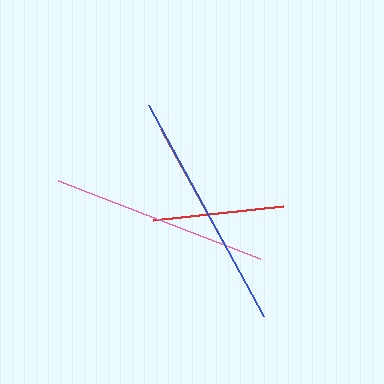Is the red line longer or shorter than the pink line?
The pink line is longer than the red line.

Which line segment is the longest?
The blue line is the longest at approximately 240 pixels.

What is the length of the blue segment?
The blue segment is approximately 240 pixels long.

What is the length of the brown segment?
The brown segment is approximately 131 pixels long.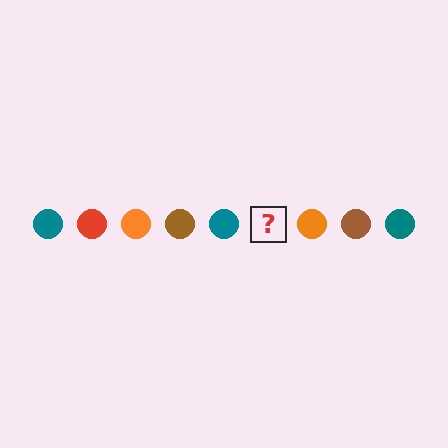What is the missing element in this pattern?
The missing element is a red circle.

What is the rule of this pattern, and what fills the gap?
The rule is that the pattern cycles through teal, red, orange, brown circles. The gap should be filled with a red circle.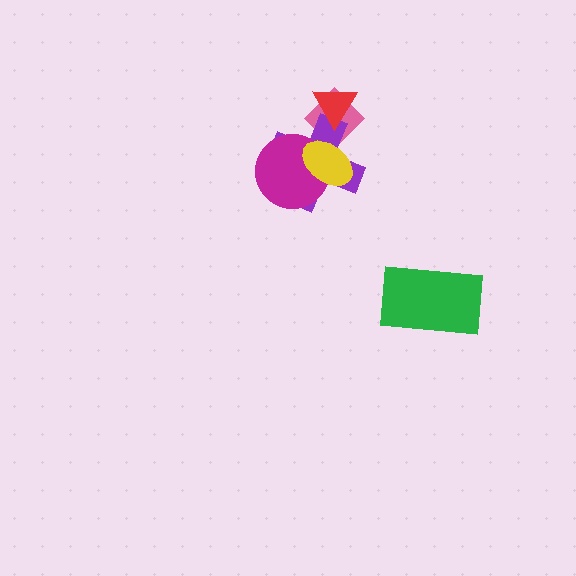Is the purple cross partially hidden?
Yes, it is partially covered by another shape.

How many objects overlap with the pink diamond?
3 objects overlap with the pink diamond.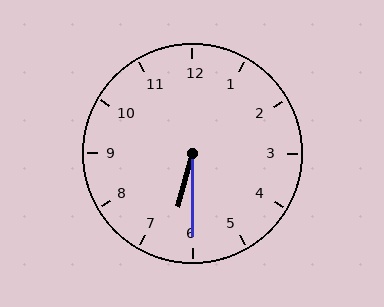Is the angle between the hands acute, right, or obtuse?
It is acute.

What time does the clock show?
6:30.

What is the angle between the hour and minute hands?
Approximately 15 degrees.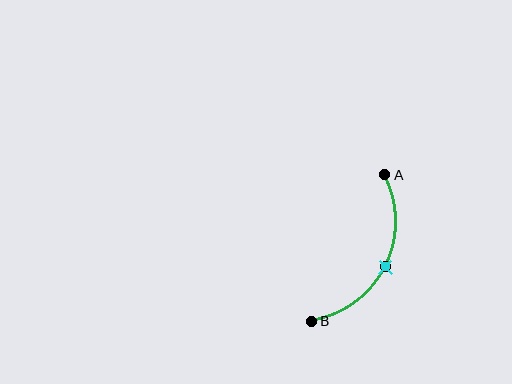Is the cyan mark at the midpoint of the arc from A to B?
Yes. The cyan mark lies on the arc at equal arc-length from both A and B — it is the arc midpoint.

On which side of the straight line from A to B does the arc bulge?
The arc bulges to the right of the straight line connecting A and B.